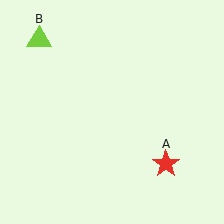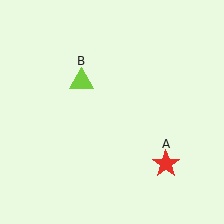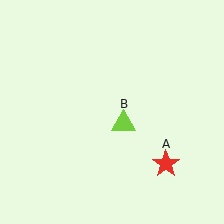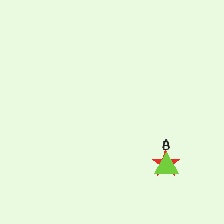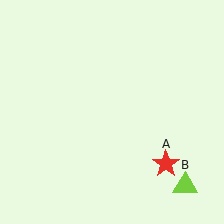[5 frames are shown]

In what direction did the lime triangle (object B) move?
The lime triangle (object B) moved down and to the right.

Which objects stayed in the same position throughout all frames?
Red star (object A) remained stationary.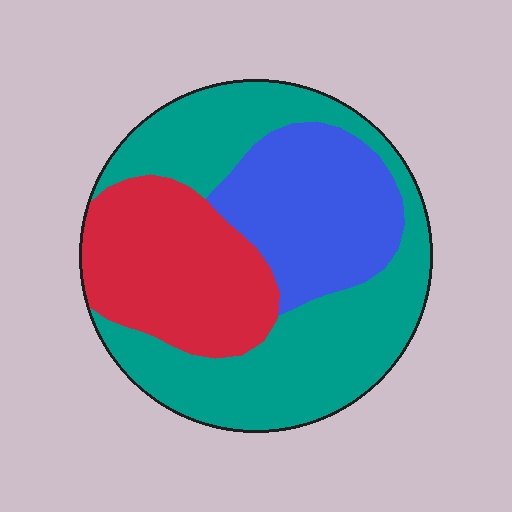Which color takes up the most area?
Teal, at roughly 50%.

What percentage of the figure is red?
Red takes up about one quarter (1/4) of the figure.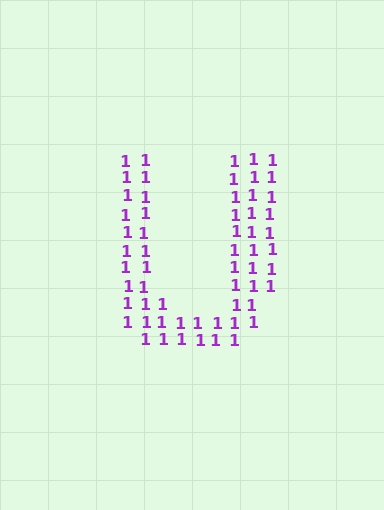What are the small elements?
The small elements are digit 1's.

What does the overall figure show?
The overall figure shows the letter U.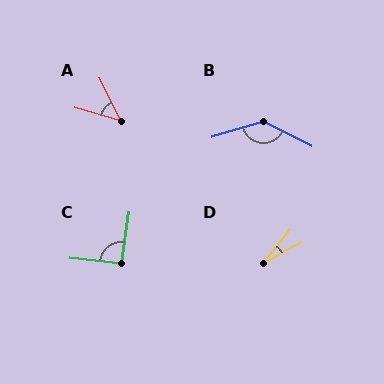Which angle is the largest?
B, at approximately 137 degrees.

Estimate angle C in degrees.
Approximately 92 degrees.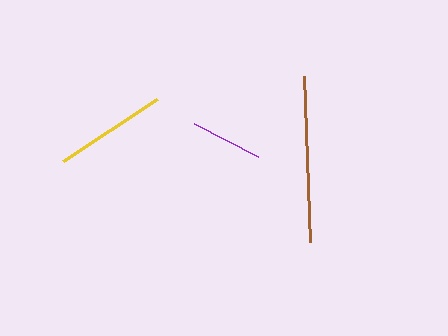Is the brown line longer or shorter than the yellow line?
The brown line is longer than the yellow line.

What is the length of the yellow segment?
The yellow segment is approximately 112 pixels long.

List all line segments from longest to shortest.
From longest to shortest: brown, yellow, purple.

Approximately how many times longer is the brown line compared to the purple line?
The brown line is approximately 2.3 times the length of the purple line.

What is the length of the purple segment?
The purple segment is approximately 72 pixels long.